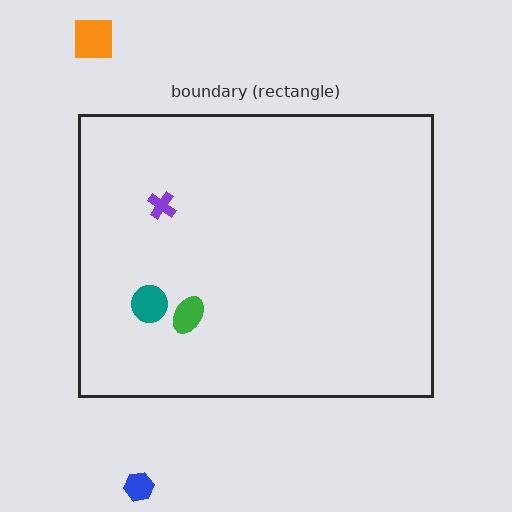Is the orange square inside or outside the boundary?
Outside.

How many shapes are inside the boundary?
3 inside, 2 outside.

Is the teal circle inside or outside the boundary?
Inside.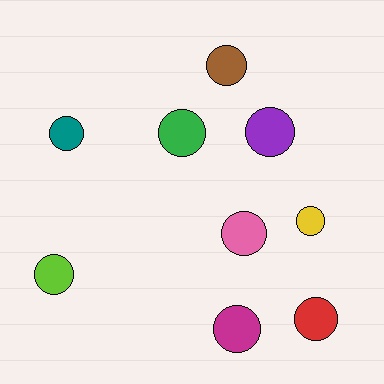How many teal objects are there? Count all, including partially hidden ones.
There is 1 teal object.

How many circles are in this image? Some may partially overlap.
There are 9 circles.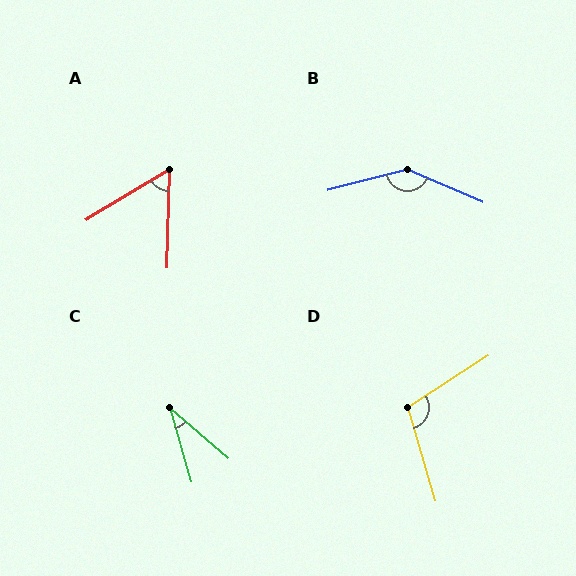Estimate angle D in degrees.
Approximately 106 degrees.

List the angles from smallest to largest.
C (33°), A (57°), D (106°), B (143°).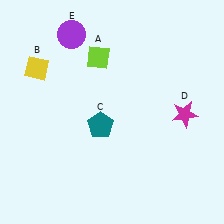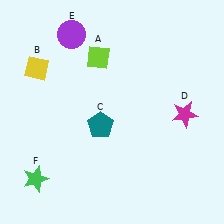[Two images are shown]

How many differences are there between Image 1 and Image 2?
There is 1 difference between the two images.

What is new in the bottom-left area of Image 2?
A green star (F) was added in the bottom-left area of Image 2.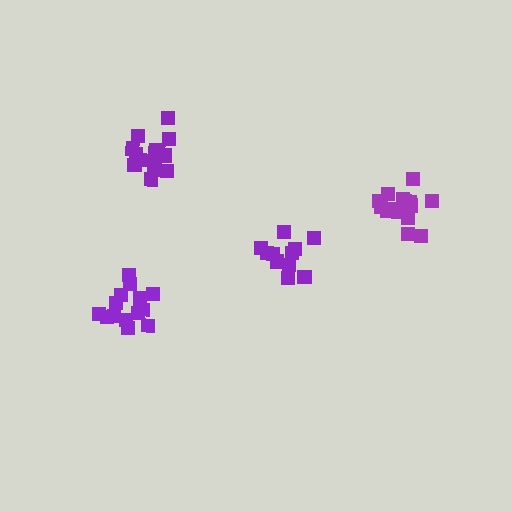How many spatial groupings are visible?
There are 4 spatial groupings.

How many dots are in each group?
Group 1: 15 dots, Group 2: 14 dots, Group 3: 11 dots, Group 4: 15 dots (55 total).